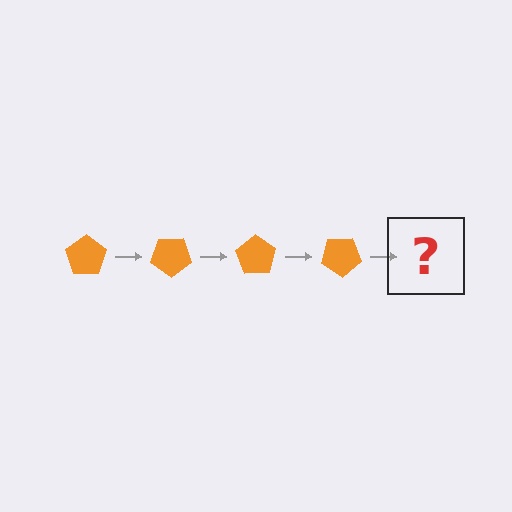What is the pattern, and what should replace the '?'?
The pattern is that the pentagon rotates 35 degrees each step. The '?' should be an orange pentagon rotated 140 degrees.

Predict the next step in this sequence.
The next step is an orange pentagon rotated 140 degrees.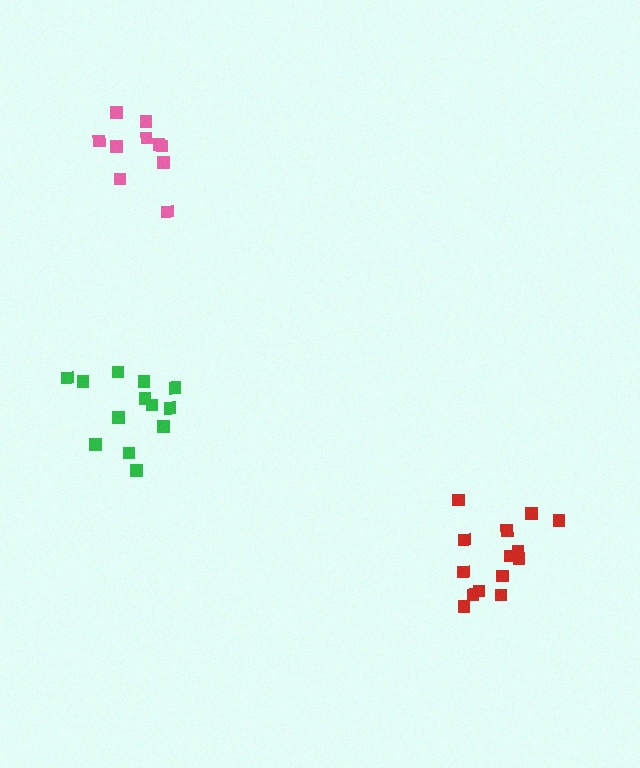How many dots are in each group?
Group 1: 13 dots, Group 2: 10 dots, Group 3: 14 dots (37 total).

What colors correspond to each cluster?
The clusters are colored: green, pink, red.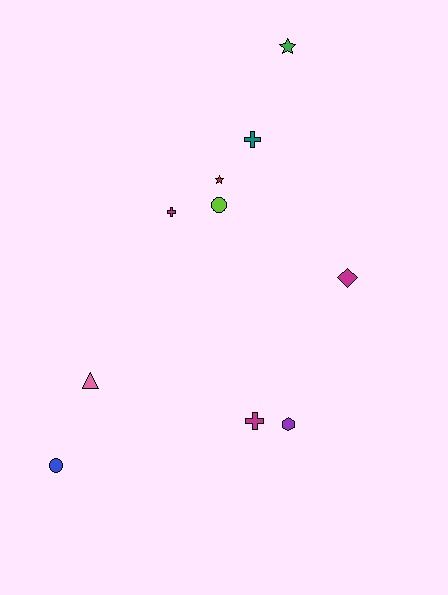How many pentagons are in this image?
There are no pentagons.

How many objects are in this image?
There are 10 objects.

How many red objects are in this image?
There is 1 red object.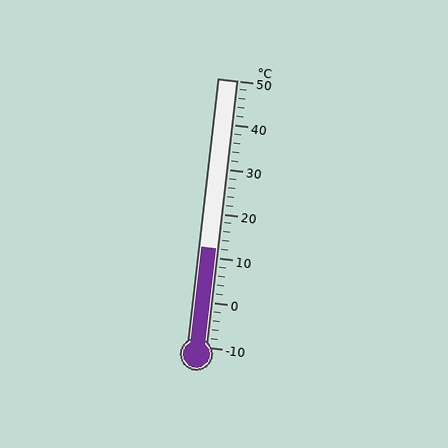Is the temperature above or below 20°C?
The temperature is below 20°C.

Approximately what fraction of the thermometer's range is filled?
The thermometer is filled to approximately 35% of its range.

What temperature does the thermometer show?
The thermometer shows approximately 12°C.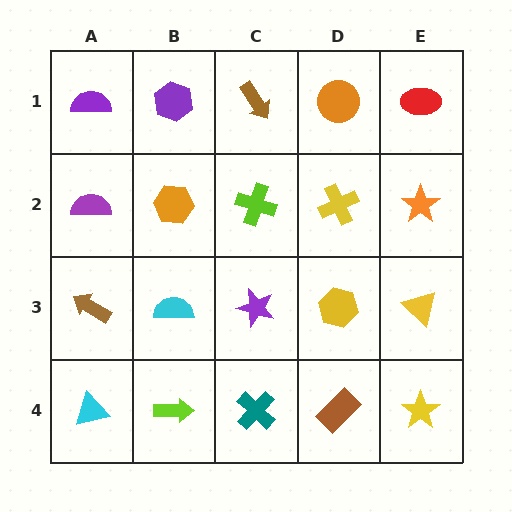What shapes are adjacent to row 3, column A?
A purple semicircle (row 2, column A), a cyan triangle (row 4, column A), a cyan semicircle (row 3, column B).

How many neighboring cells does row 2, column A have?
3.